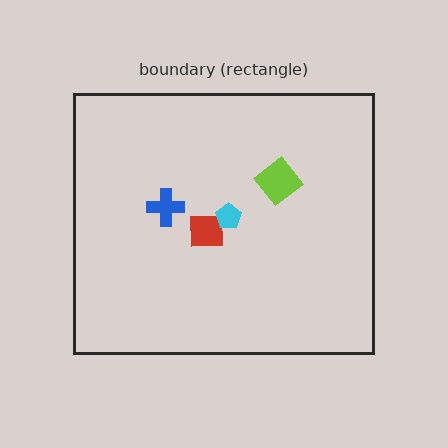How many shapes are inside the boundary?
4 inside, 0 outside.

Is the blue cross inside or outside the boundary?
Inside.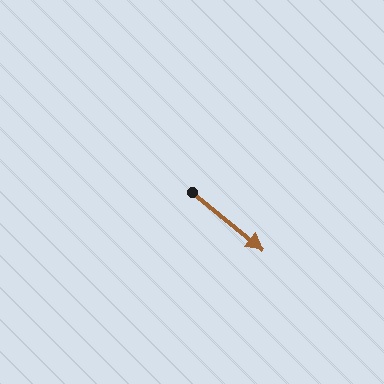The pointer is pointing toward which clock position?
Roughly 4 o'clock.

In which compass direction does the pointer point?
Southeast.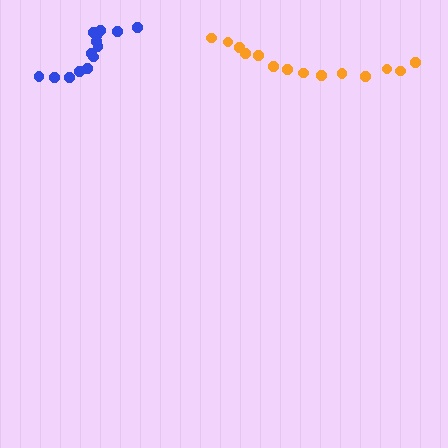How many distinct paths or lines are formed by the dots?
There are 2 distinct paths.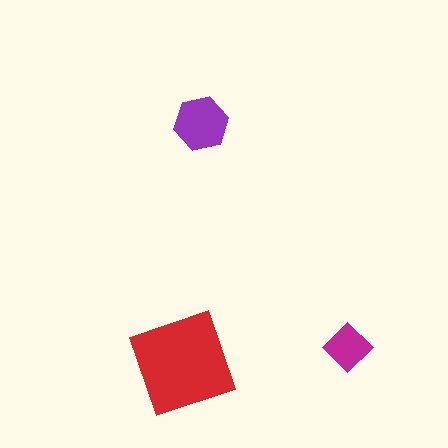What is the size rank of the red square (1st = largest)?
1st.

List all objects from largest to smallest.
The red square, the purple hexagon, the magenta diamond.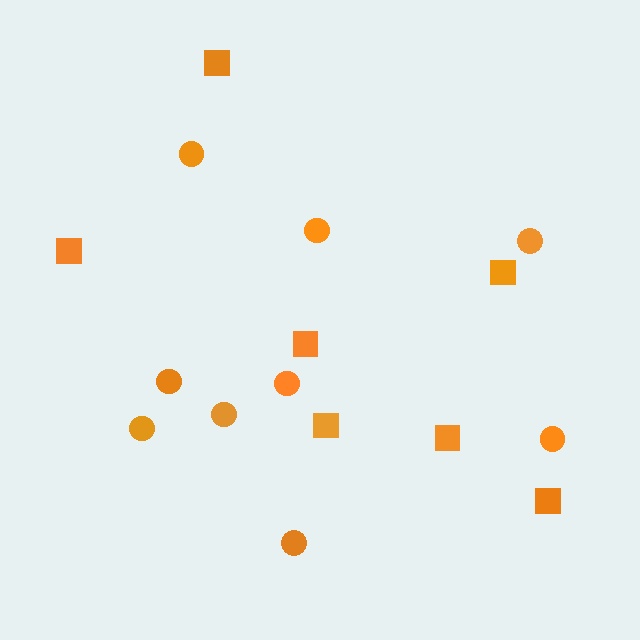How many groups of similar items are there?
There are 2 groups: one group of circles (9) and one group of squares (7).